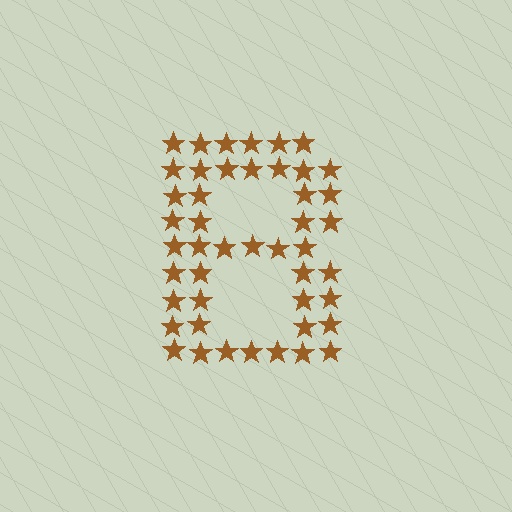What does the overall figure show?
The overall figure shows the letter B.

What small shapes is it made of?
It is made of small stars.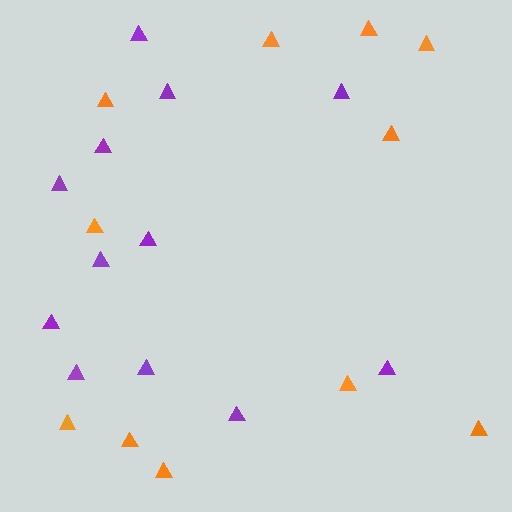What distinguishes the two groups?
There are 2 groups: one group of purple triangles (12) and one group of orange triangles (11).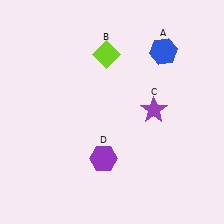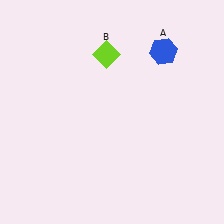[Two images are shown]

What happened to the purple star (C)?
The purple star (C) was removed in Image 2. It was in the top-right area of Image 1.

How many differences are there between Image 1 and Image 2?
There are 2 differences between the two images.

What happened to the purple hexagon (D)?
The purple hexagon (D) was removed in Image 2. It was in the bottom-left area of Image 1.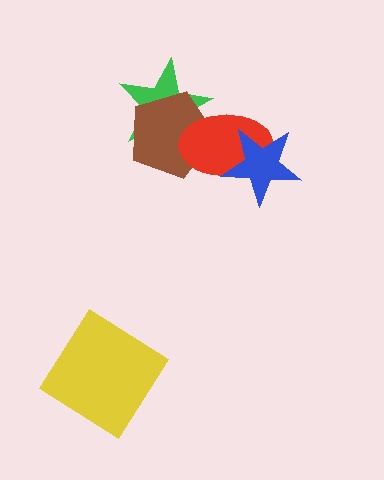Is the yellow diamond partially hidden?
No, no other shape covers it.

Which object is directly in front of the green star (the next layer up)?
The brown pentagon is directly in front of the green star.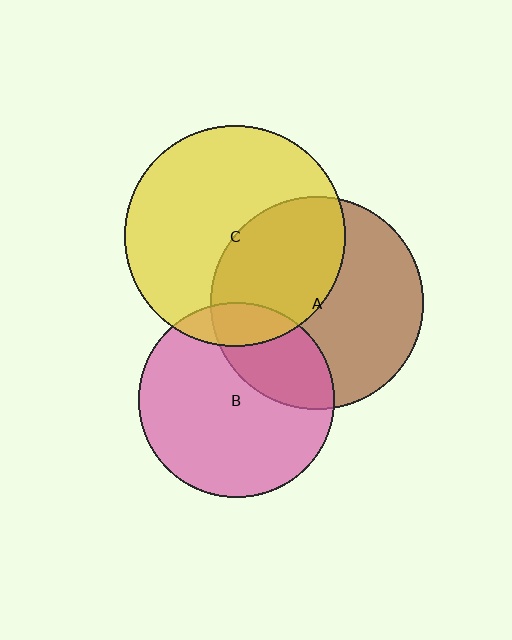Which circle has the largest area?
Circle C (yellow).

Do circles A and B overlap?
Yes.